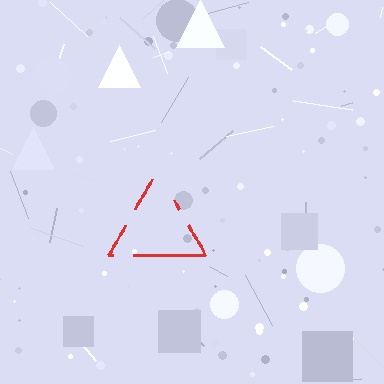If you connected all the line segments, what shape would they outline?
They would outline a triangle.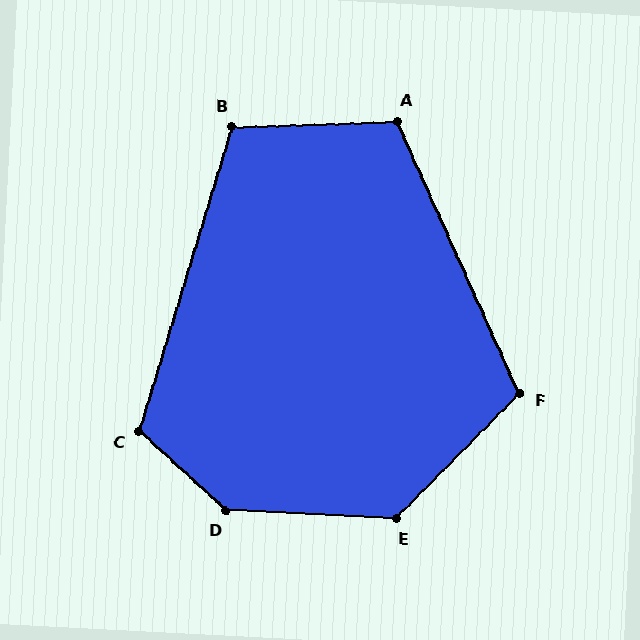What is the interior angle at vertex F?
Approximately 111 degrees (obtuse).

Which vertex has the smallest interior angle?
B, at approximately 108 degrees.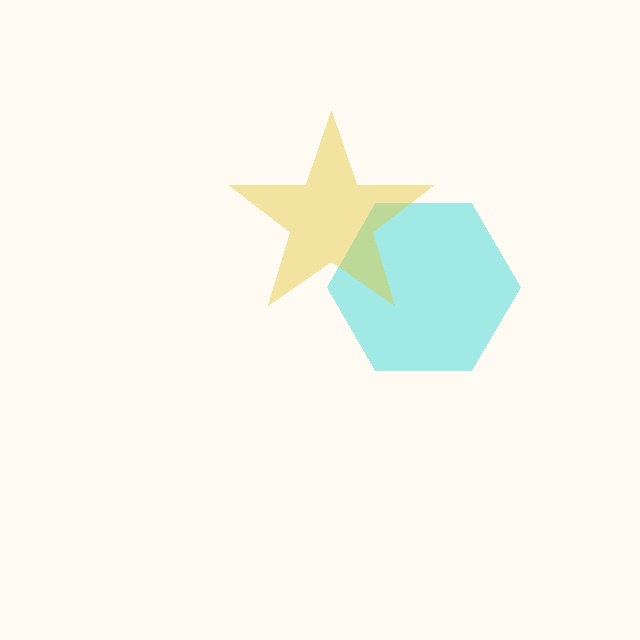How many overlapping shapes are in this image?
There are 2 overlapping shapes in the image.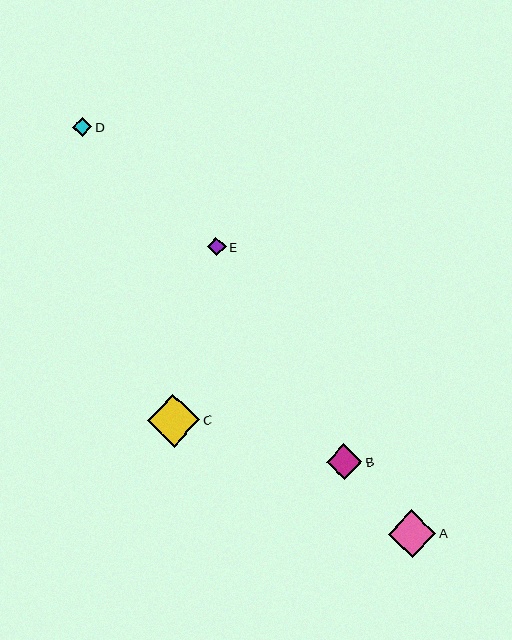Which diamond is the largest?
Diamond C is the largest with a size of approximately 53 pixels.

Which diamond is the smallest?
Diamond E is the smallest with a size of approximately 18 pixels.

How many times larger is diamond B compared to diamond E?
Diamond B is approximately 1.9 times the size of diamond E.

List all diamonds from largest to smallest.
From largest to smallest: C, A, B, D, E.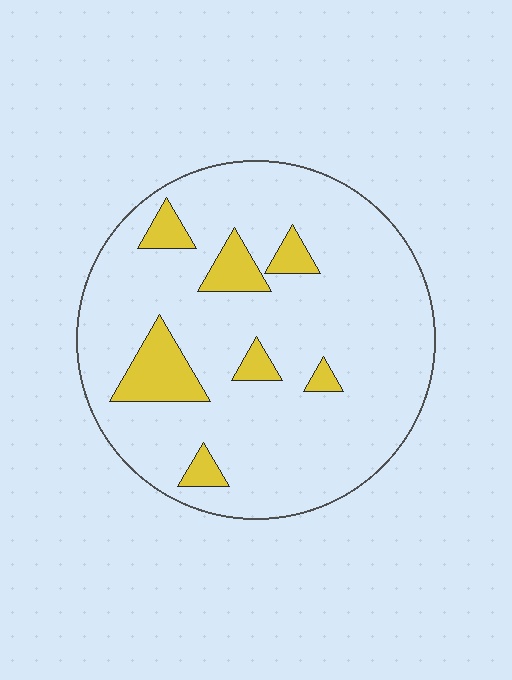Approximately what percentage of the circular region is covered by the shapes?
Approximately 15%.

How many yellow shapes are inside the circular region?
7.